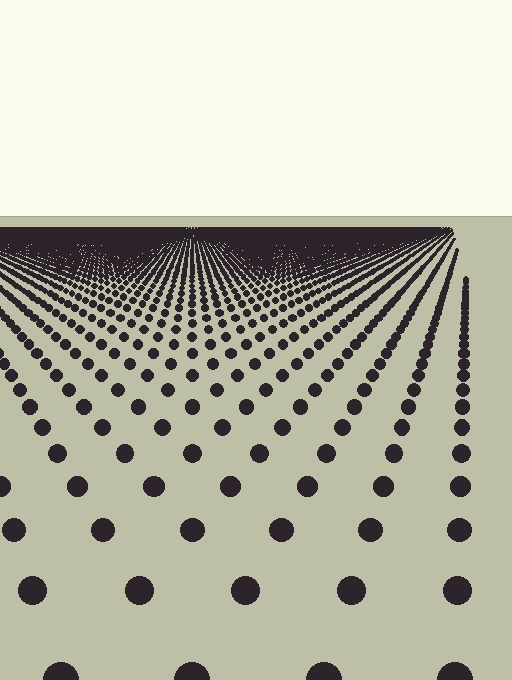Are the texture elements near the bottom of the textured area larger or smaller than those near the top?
Larger. Near the bottom, elements are closer to the viewer and appear at a bigger on-screen size.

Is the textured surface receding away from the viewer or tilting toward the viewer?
The surface is receding away from the viewer. Texture elements get smaller and denser toward the top.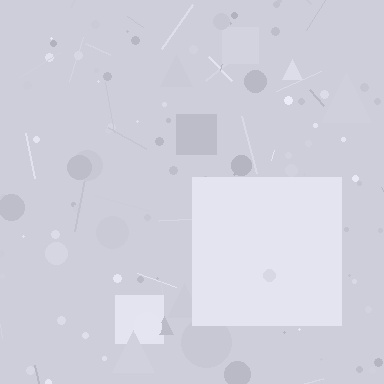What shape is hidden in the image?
A square is hidden in the image.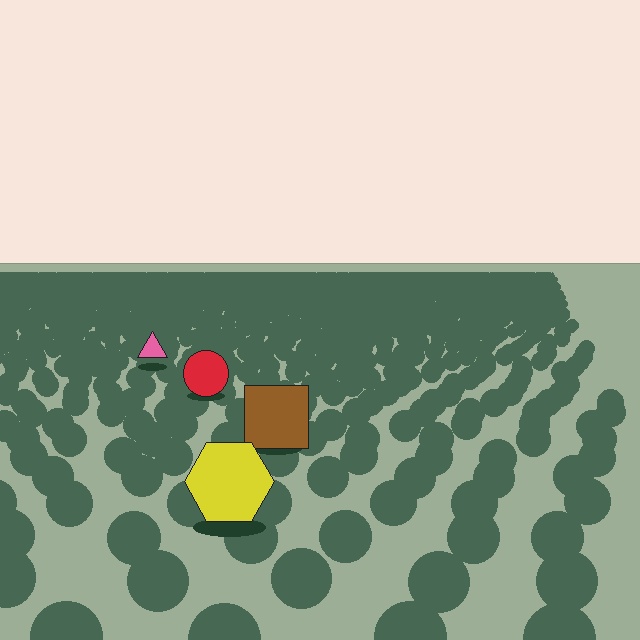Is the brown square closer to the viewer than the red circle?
Yes. The brown square is closer — you can tell from the texture gradient: the ground texture is coarser near it.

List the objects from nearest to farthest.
From nearest to farthest: the yellow hexagon, the brown square, the red circle, the pink triangle.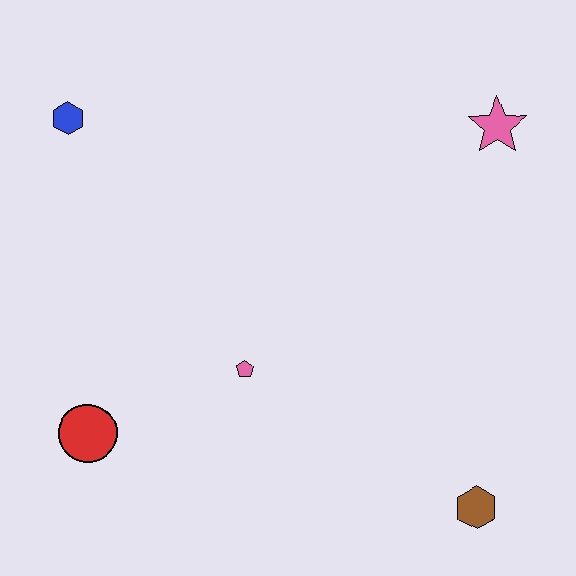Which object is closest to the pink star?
The pink pentagon is closest to the pink star.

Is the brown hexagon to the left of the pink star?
Yes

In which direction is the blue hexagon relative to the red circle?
The blue hexagon is above the red circle.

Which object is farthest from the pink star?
The red circle is farthest from the pink star.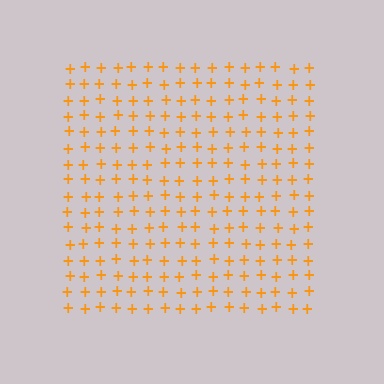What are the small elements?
The small elements are plus signs.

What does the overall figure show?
The overall figure shows a square.